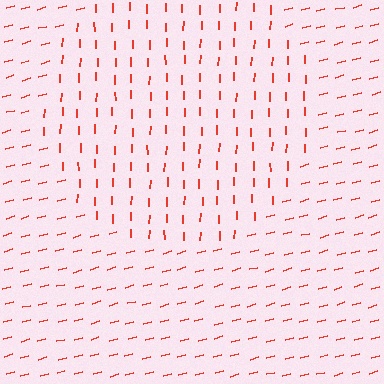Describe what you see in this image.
The image is filled with small red line segments. A circle region in the image has lines oriented differently from the surrounding lines, creating a visible texture boundary.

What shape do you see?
I see a circle.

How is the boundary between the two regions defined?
The boundary is defined purely by a change in line orientation (approximately 73 degrees difference). All lines are the same color and thickness.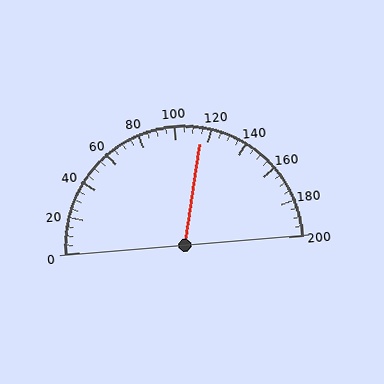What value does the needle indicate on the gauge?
The needle indicates approximately 115.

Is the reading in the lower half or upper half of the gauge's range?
The reading is in the upper half of the range (0 to 200).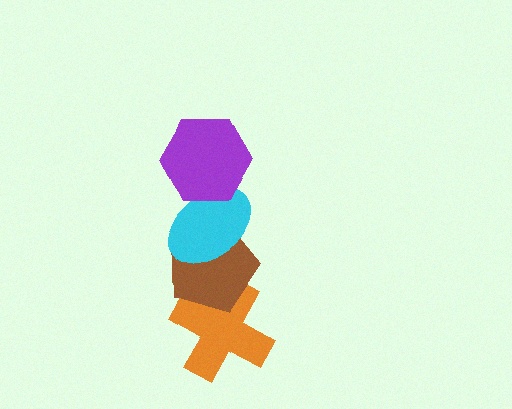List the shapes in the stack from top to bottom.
From top to bottom: the purple hexagon, the cyan ellipse, the brown pentagon, the orange cross.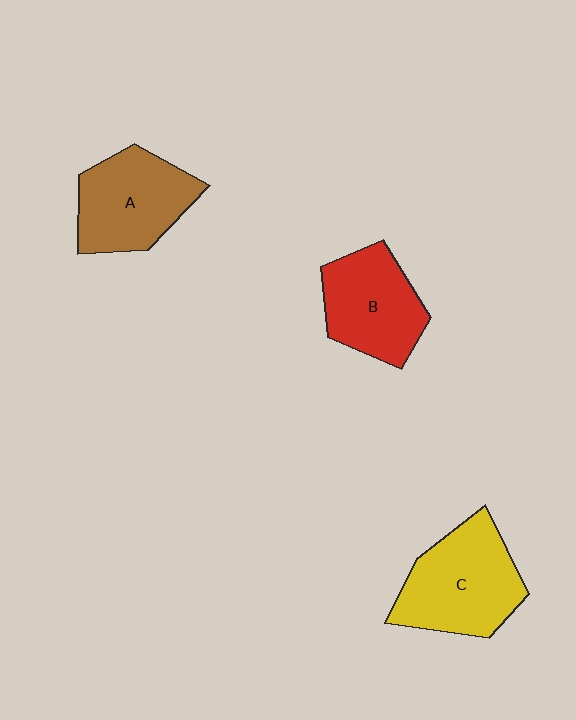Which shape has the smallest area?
Shape B (red).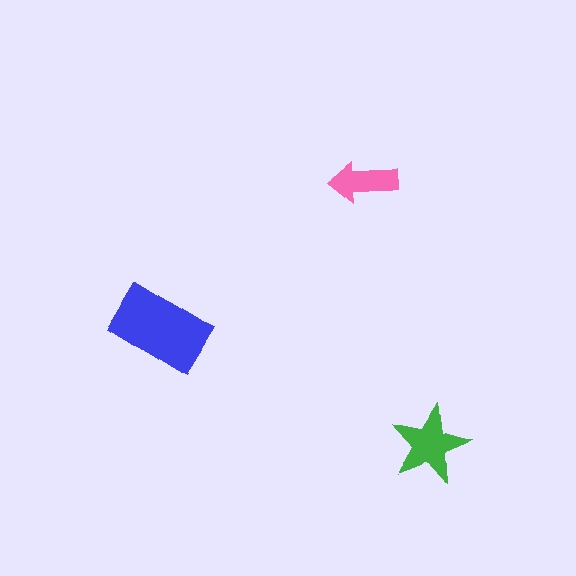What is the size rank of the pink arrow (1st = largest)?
3rd.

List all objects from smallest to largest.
The pink arrow, the green star, the blue rectangle.